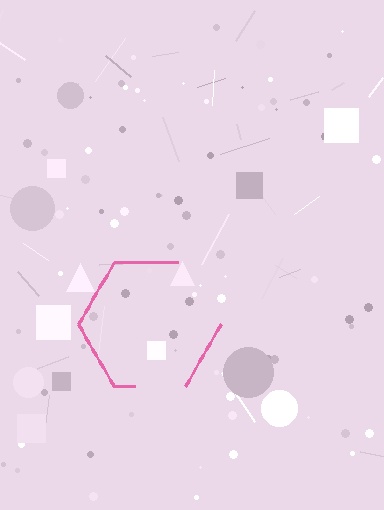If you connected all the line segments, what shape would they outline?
They would outline a hexagon.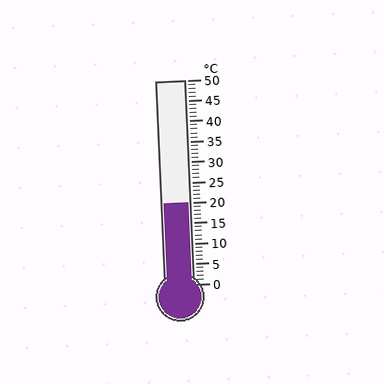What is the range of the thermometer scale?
The thermometer scale ranges from 0°C to 50°C.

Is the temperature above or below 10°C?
The temperature is above 10°C.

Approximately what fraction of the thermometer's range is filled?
The thermometer is filled to approximately 40% of its range.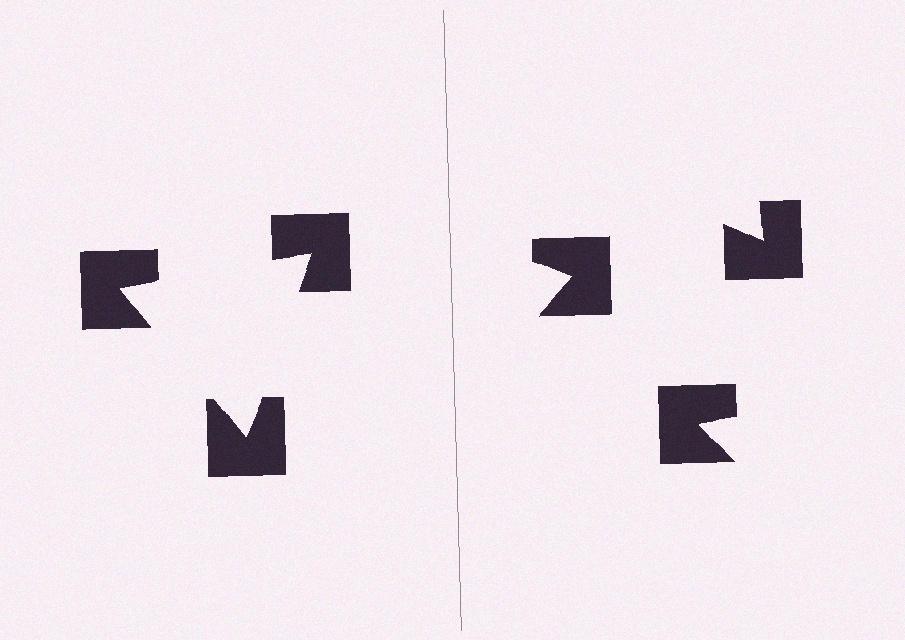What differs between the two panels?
The notched squares are positioned identically on both sides; only the wedge orientations differ. On the left they align to a triangle; on the right they are misaligned.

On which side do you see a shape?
An illusory triangle appears on the left side. On the right side the wedge cuts are rotated, so no coherent shape forms.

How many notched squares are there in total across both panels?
6 — 3 on each side.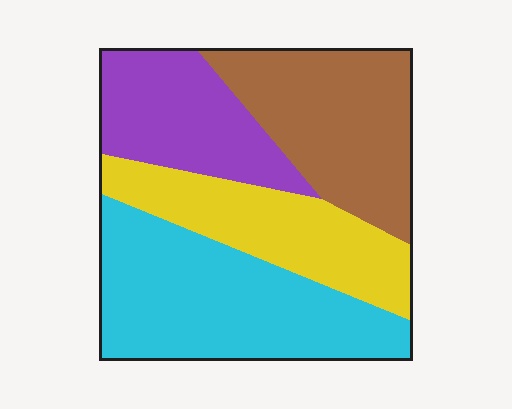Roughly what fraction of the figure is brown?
Brown takes up between a quarter and a half of the figure.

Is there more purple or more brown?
Brown.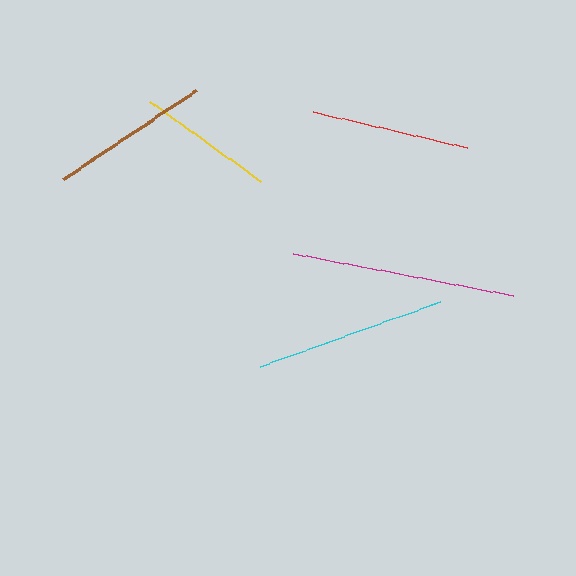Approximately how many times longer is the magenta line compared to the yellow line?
The magenta line is approximately 1.6 times the length of the yellow line.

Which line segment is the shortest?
The yellow line is the shortest at approximately 137 pixels.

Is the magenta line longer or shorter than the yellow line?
The magenta line is longer than the yellow line.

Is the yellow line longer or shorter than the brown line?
The brown line is longer than the yellow line.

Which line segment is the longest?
The magenta line is the longest at approximately 225 pixels.